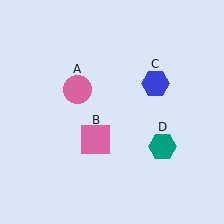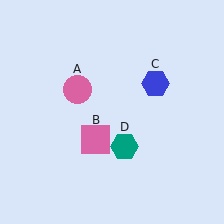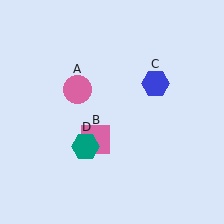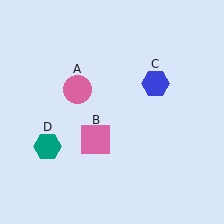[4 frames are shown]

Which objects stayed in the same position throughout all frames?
Pink circle (object A) and pink square (object B) and blue hexagon (object C) remained stationary.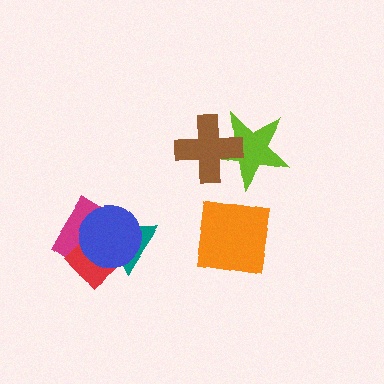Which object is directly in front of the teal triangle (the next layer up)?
The magenta diamond is directly in front of the teal triangle.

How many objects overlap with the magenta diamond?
3 objects overlap with the magenta diamond.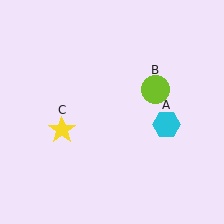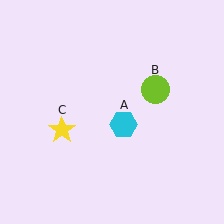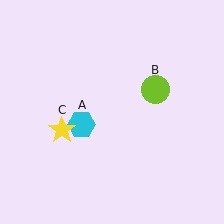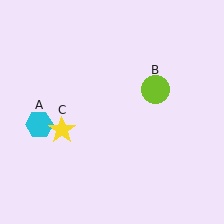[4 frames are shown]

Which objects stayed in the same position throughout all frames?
Lime circle (object B) and yellow star (object C) remained stationary.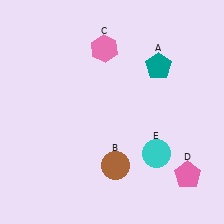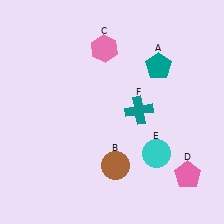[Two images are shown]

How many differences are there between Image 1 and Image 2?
There is 1 difference between the two images.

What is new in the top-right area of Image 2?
A teal cross (F) was added in the top-right area of Image 2.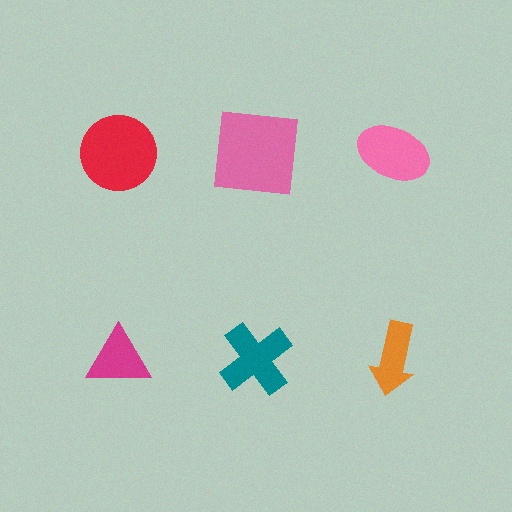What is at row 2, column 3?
An orange arrow.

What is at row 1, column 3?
A pink ellipse.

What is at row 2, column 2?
A teal cross.